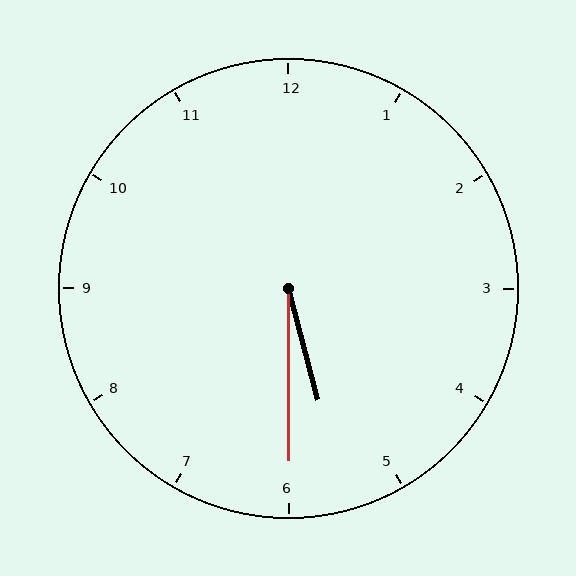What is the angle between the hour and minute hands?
Approximately 15 degrees.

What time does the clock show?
5:30.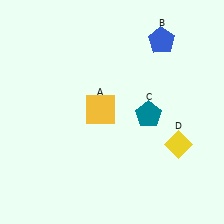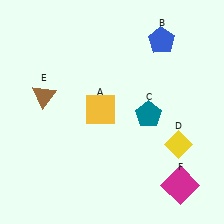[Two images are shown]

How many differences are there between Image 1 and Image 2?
There are 2 differences between the two images.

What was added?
A brown triangle (E), a magenta square (F) were added in Image 2.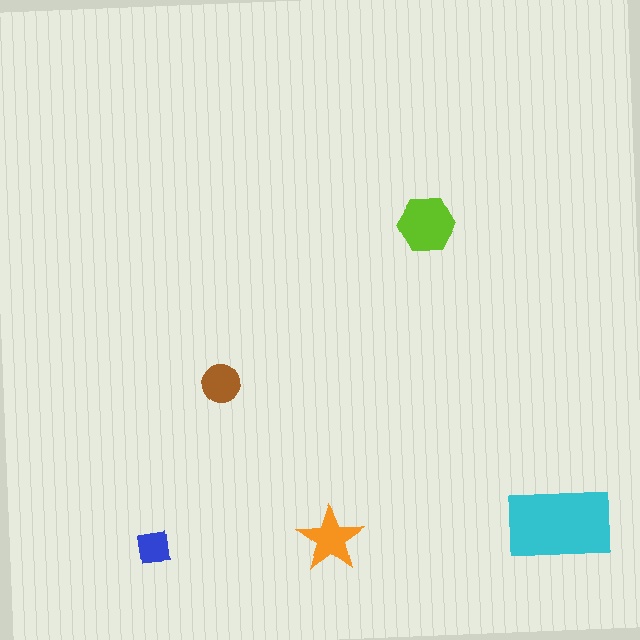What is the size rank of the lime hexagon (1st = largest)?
2nd.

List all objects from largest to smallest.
The cyan rectangle, the lime hexagon, the orange star, the brown circle, the blue square.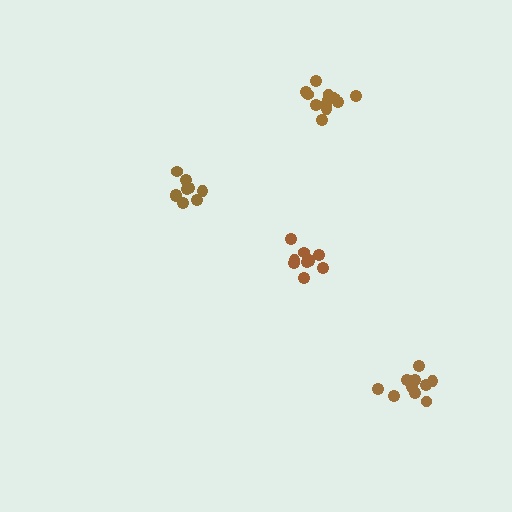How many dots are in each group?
Group 1: 10 dots, Group 2: 14 dots, Group 3: 9 dots, Group 4: 11 dots (44 total).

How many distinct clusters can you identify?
There are 4 distinct clusters.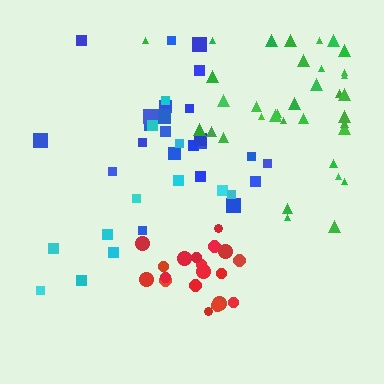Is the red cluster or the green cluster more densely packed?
Red.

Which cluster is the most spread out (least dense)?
Cyan.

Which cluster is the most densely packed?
Red.